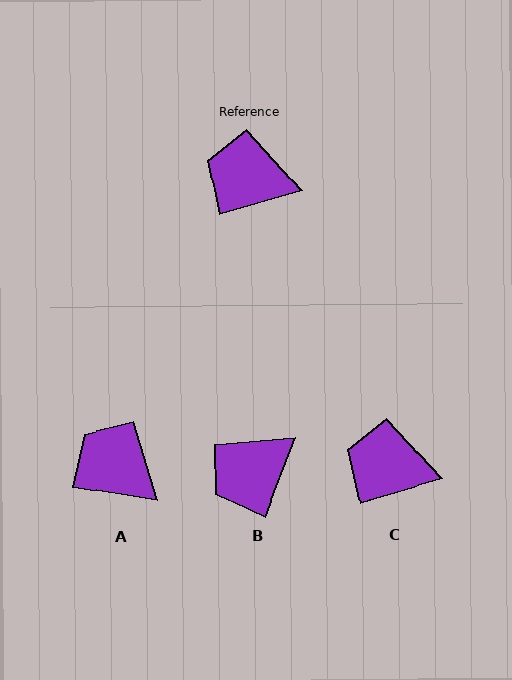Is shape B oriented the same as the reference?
No, it is off by about 53 degrees.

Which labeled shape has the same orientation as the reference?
C.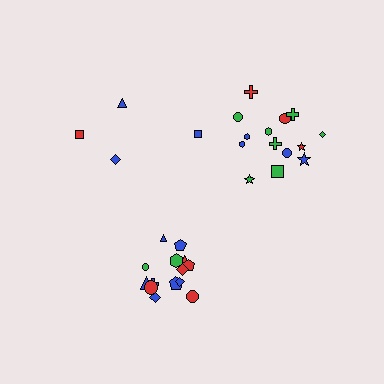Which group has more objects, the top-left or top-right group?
The top-right group.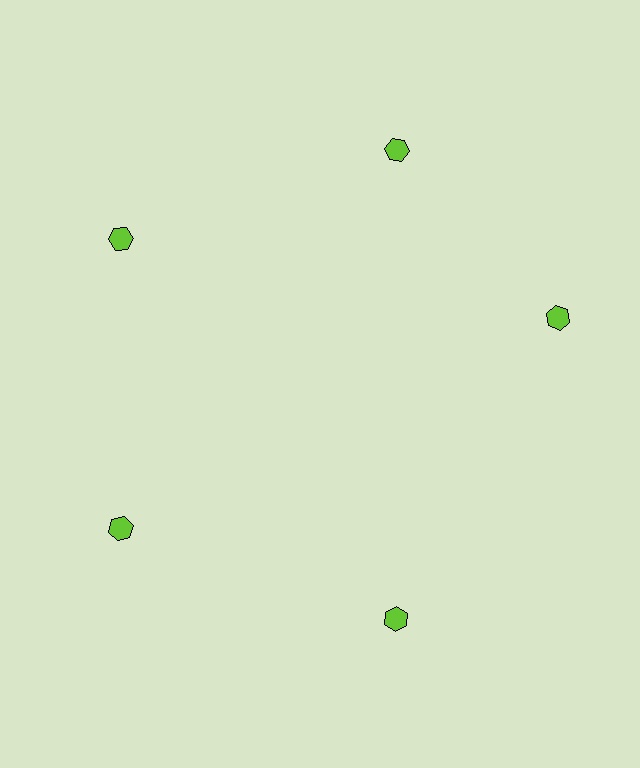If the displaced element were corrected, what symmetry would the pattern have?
It would have 5-fold rotational symmetry — the pattern would map onto itself every 72 degrees.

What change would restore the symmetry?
The symmetry would be restored by rotating it back into even spacing with its neighbors so that all 5 hexagons sit at equal angles and equal distance from the center.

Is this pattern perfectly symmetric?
No. The 5 lime hexagons are arranged in a ring, but one element near the 3 o'clock position is rotated out of alignment along the ring, breaking the 5-fold rotational symmetry.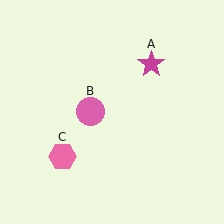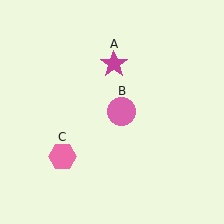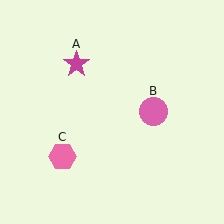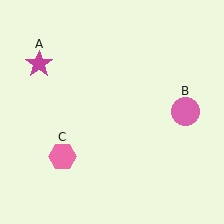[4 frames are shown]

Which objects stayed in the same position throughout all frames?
Pink hexagon (object C) remained stationary.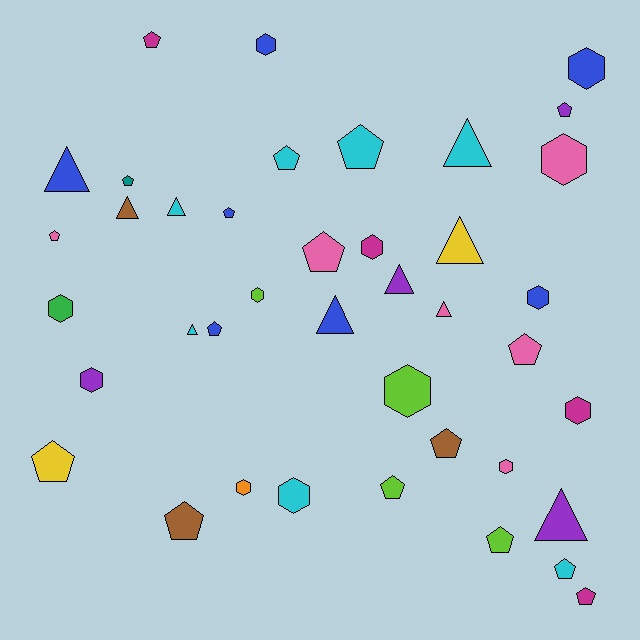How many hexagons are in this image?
There are 13 hexagons.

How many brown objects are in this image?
There are 3 brown objects.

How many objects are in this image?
There are 40 objects.